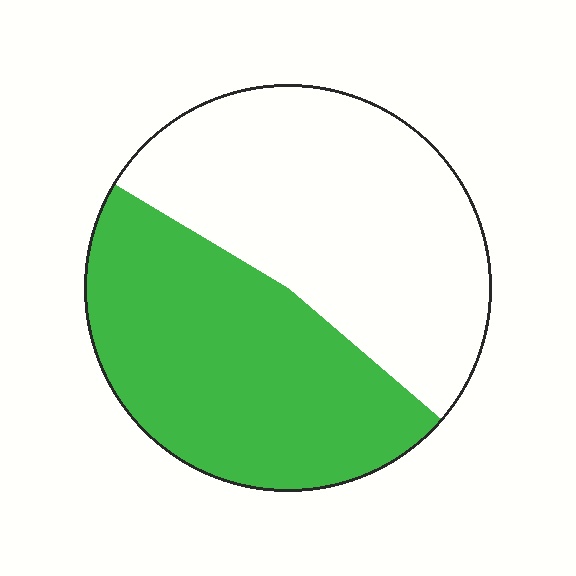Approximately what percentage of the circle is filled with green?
Approximately 45%.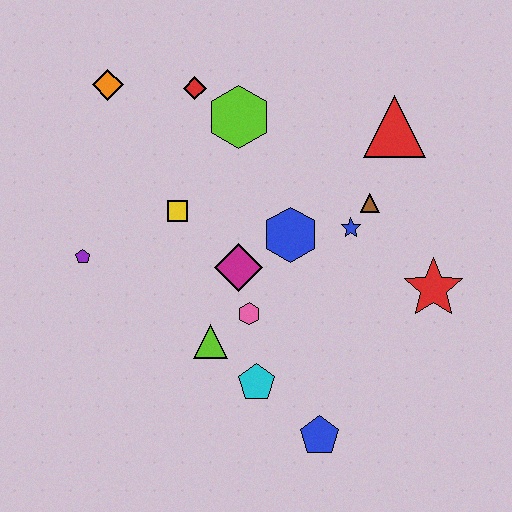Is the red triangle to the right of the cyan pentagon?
Yes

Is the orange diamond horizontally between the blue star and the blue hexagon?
No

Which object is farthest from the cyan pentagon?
The orange diamond is farthest from the cyan pentagon.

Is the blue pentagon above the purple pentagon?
No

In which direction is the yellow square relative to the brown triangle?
The yellow square is to the left of the brown triangle.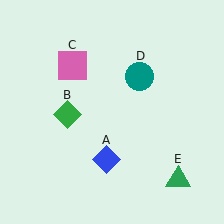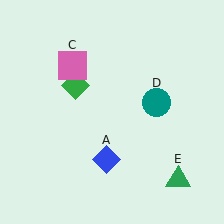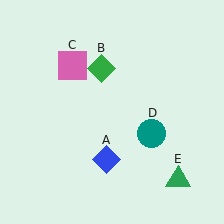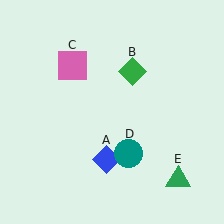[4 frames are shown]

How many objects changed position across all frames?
2 objects changed position: green diamond (object B), teal circle (object D).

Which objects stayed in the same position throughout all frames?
Blue diamond (object A) and pink square (object C) and green triangle (object E) remained stationary.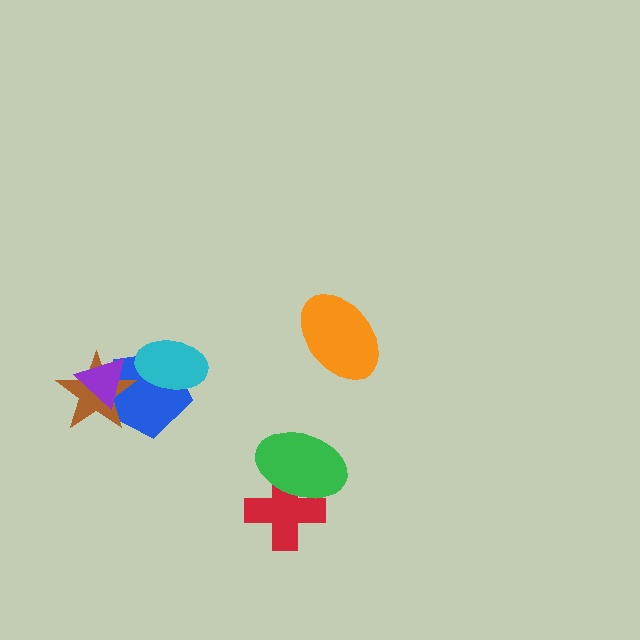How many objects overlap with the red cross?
1 object overlaps with the red cross.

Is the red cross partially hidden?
Yes, it is partially covered by another shape.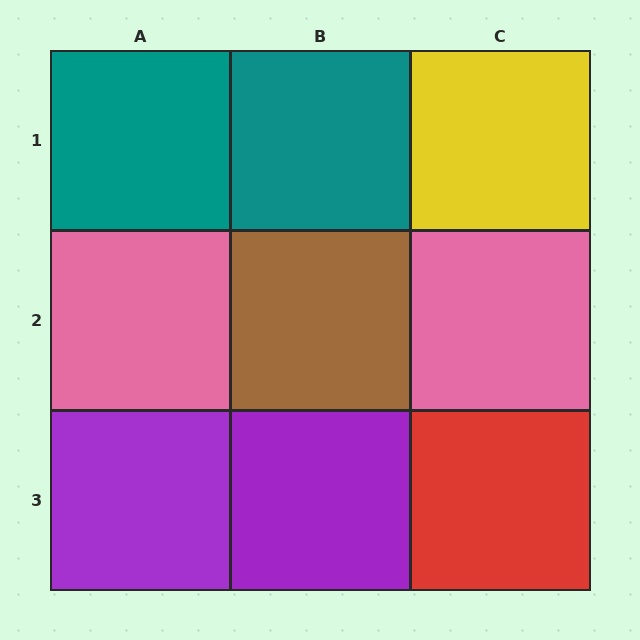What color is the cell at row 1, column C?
Yellow.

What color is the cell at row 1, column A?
Teal.